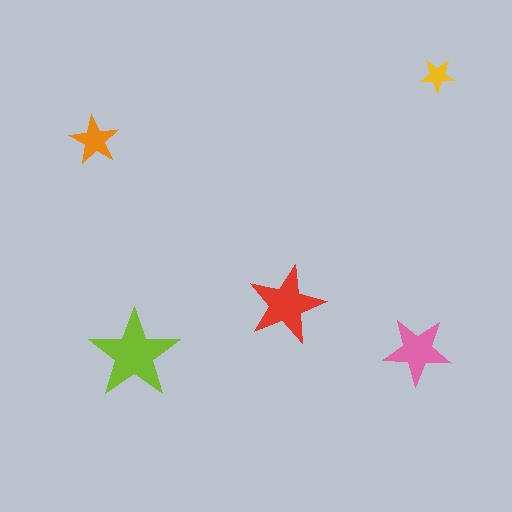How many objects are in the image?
There are 5 objects in the image.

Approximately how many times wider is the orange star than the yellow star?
About 1.5 times wider.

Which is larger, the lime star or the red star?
The lime one.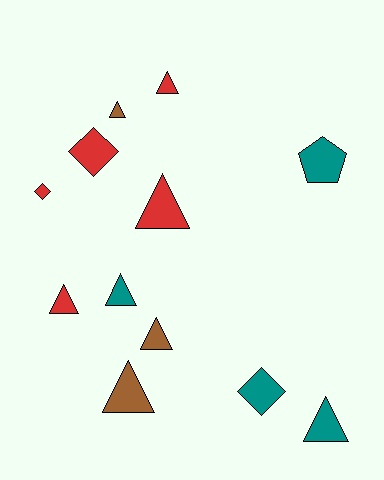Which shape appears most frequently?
Triangle, with 8 objects.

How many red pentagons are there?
There are no red pentagons.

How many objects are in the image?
There are 12 objects.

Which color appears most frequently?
Red, with 5 objects.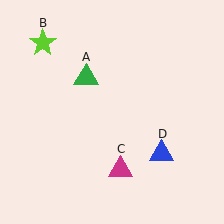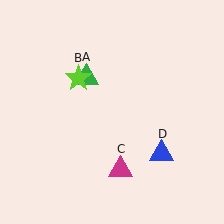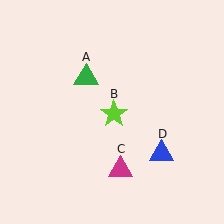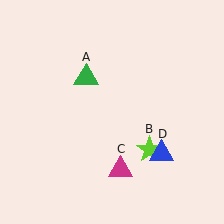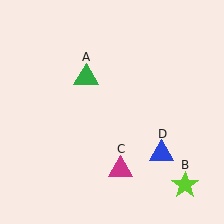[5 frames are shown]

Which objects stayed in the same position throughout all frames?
Green triangle (object A) and magenta triangle (object C) and blue triangle (object D) remained stationary.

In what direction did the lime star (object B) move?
The lime star (object B) moved down and to the right.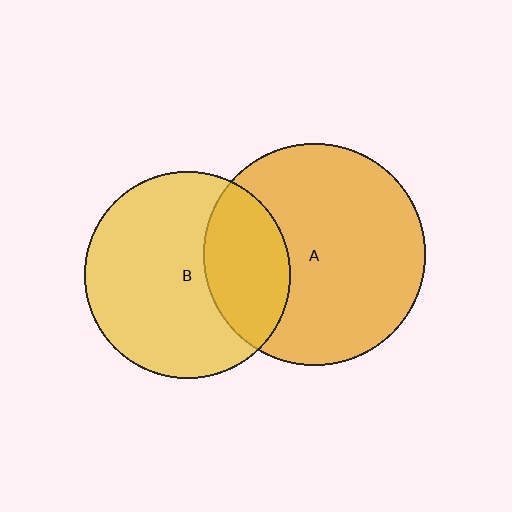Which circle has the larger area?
Circle A (orange).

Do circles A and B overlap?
Yes.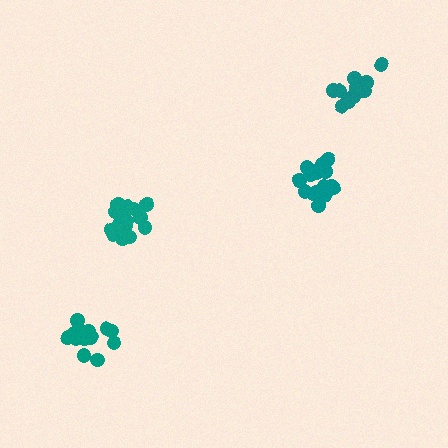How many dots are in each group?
Group 1: 16 dots, Group 2: 18 dots, Group 3: 12 dots, Group 4: 17 dots (63 total).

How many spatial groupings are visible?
There are 4 spatial groupings.